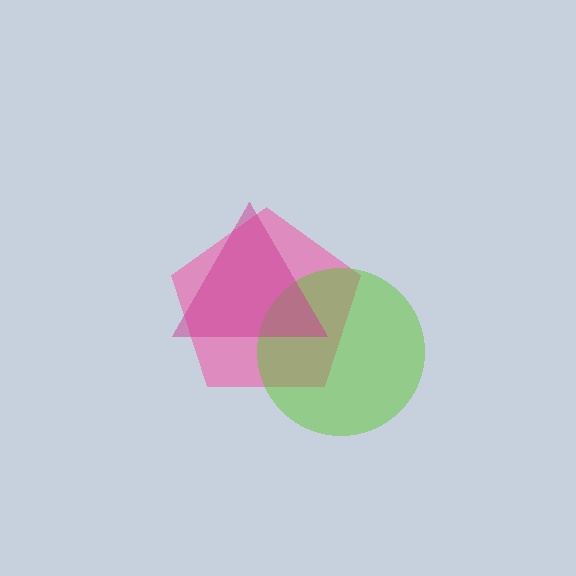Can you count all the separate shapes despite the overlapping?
Yes, there are 3 separate shapes.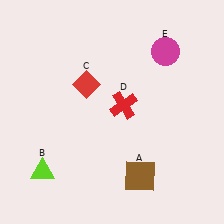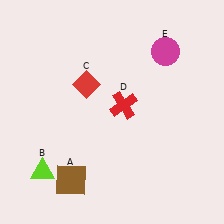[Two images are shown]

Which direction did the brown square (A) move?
The brown square (A) moved left.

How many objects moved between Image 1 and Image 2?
1 object moved between the two images.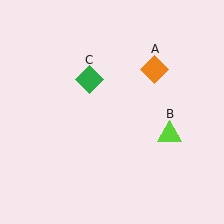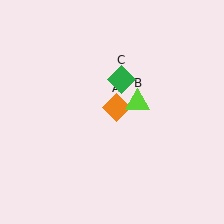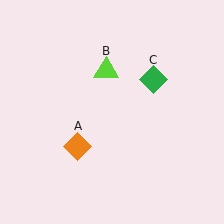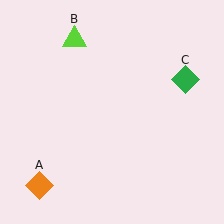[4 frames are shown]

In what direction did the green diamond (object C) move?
The green diamond (object C) moved right.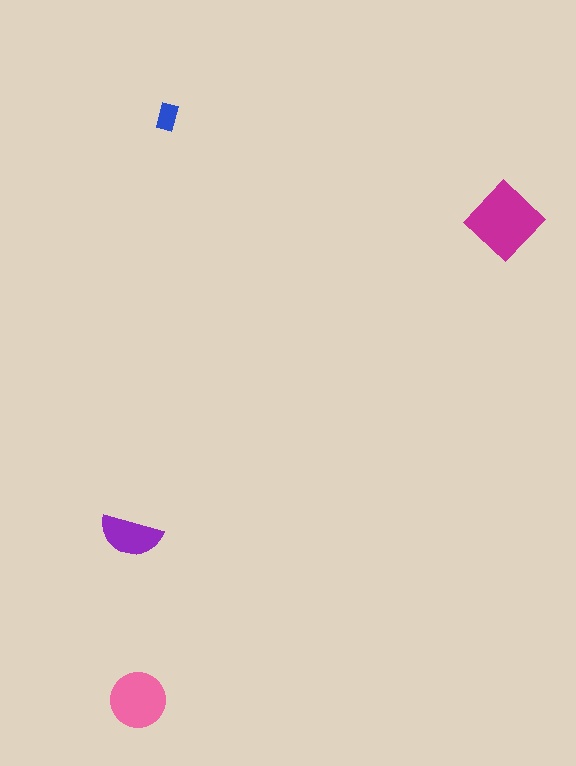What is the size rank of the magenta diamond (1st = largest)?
1st.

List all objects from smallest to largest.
The blue rectangle, the purple semicircle, the pink circle, the magenta diamond.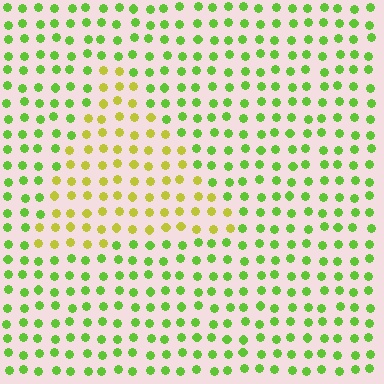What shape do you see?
I see a triangle.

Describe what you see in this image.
The image is filled with small lime elements in a uniform arrangement. A triangle-shaped region is visible where the elements are tinted to a slightly different hue, forming a subtle color boundary.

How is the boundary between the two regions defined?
The boundary is defined purely by a slight shift in hue (about 39 degrees). Spacing, size, and orientation are identical on both sides.